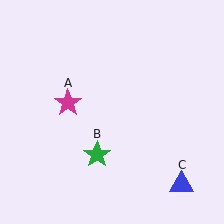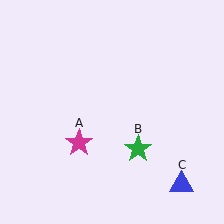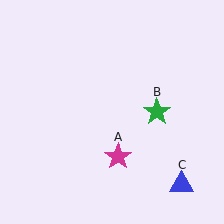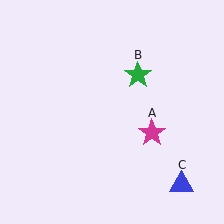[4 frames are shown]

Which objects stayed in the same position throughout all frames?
Blue triangle (object C) remained stationary.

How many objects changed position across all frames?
2 objects changed position: magenta star (object A), green star (object B).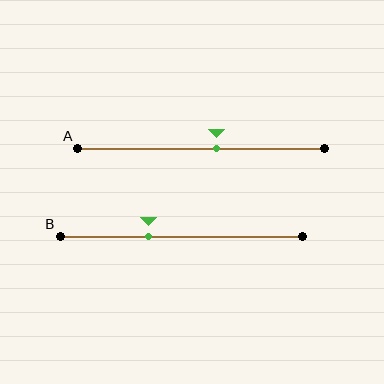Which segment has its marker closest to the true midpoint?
Segment A has its marker closest to the true midpoint.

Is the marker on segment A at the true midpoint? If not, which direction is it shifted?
No, the marker on segment A is shifted to the right by about 6% of the segment length.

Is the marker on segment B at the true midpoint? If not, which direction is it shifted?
No, the marker on segment B is shifted to the left by about 14% of the segment length.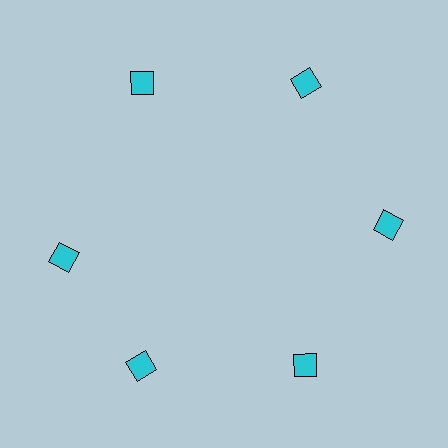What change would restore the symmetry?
The symmetry would be restored by rotating it back into even spacing with its neighbors so that all 6 squares sit at equal angles and equal distance from the center.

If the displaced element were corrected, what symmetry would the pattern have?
It would have 6-fold rotational symmetry — the pattern would map onto itself every 60 degrees.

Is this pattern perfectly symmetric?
No. The 6 cyan squares are arranged in a ring, but one element near the 9 o'clock position is rotated out of alignment along the ring, breaking the 6-fold rotational symmetry.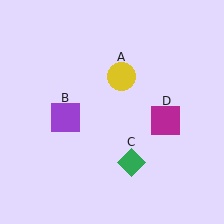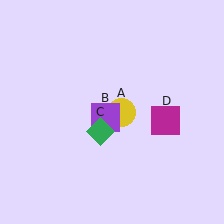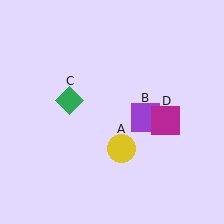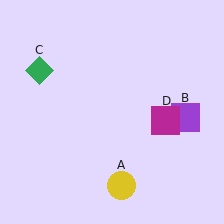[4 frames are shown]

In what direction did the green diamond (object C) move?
The green diamond (object C) moved up and to the left.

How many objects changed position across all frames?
3 objects changed position: yellow circle (object A), purple square (object B), green diamond (object C).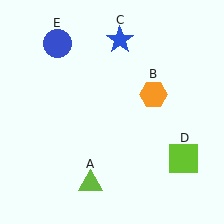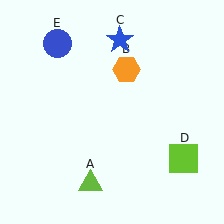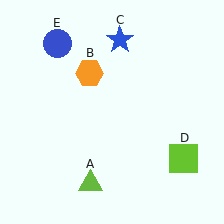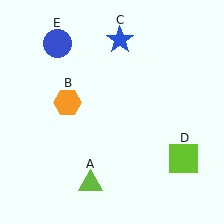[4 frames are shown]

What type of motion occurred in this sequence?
The orange hexagon (object B) rotated counterclockwise around the center of the scene.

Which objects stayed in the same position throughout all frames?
Lime triangle (object A) and blue star (object C) and lime square (object D) and blue circle (object E) remained stationary.